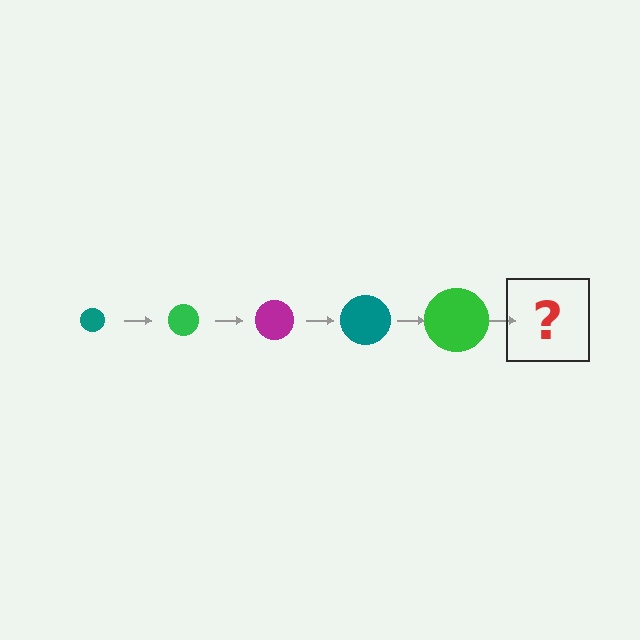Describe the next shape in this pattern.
It should be a magenta circle, larger than the previous one.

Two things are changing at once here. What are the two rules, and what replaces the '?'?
The two rules are that the circle grows larger each step and the color cycles through teal, green, and magenta. The '?' should be a magenta circle, larger than the previous one.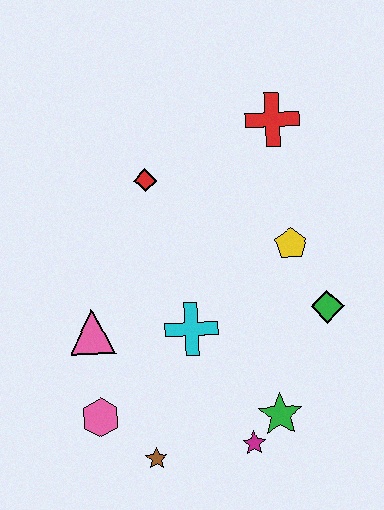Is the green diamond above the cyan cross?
Yes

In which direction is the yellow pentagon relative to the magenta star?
The yellow pentagon is above the magenta star.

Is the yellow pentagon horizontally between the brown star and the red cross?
No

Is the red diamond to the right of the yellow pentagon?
No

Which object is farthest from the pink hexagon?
The red cross is farthest from the pink hexagon.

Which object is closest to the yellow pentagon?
The green diamond is closest to the yellow pentagon.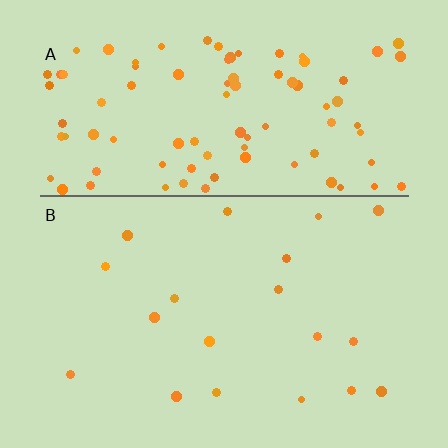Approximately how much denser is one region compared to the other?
Approximately 5.0× — region A over region B.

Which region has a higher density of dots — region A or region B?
A (the top).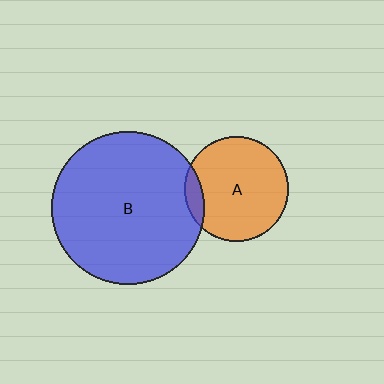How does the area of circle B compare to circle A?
Approximately 2.2 times.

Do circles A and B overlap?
Yes.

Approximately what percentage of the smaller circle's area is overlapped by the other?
Approximately 10%.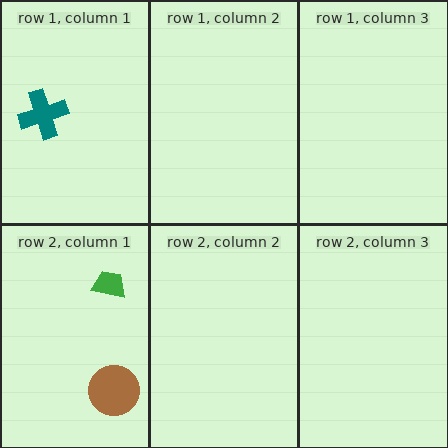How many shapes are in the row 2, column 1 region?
2.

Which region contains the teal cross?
The row 1, column 1 region.